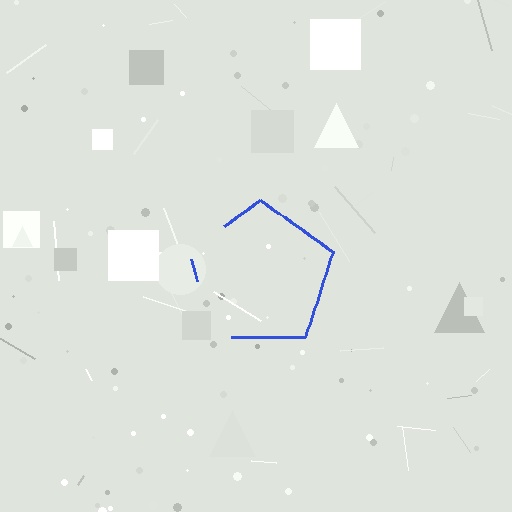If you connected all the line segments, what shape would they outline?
They would outline a pentagon.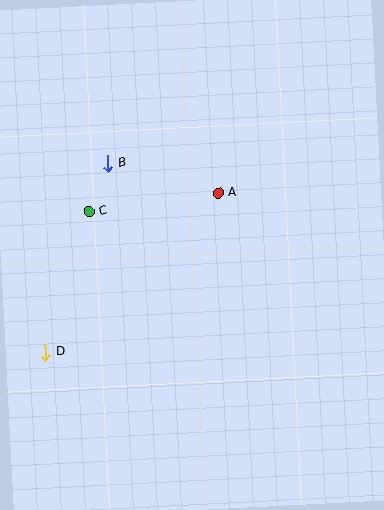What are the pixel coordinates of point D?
Point D is at (45, 352).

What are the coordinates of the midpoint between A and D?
The midpoint between A and D is at (132, 272).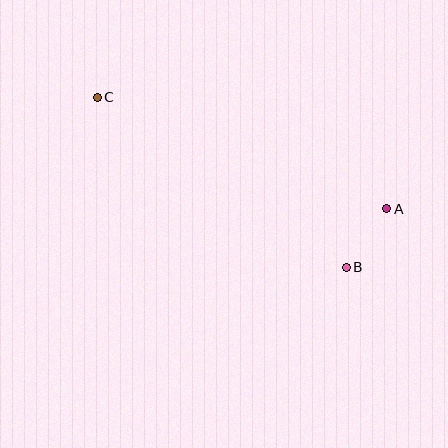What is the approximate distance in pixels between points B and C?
The distance between B and C is approximately 301 pixels.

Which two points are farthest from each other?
Points A and C are farthest from each other.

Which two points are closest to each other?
Points A and B are closest to each other.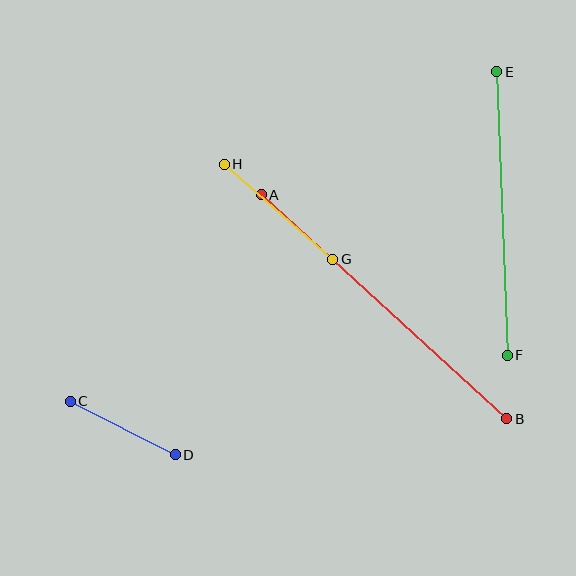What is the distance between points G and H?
The distance is approximately 144 pixels.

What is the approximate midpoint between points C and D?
The midpoint is at approximately (123, 428) pixels.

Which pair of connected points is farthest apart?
Points A and B are farthest apart.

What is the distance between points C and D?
The distance is approximately 118 pixels.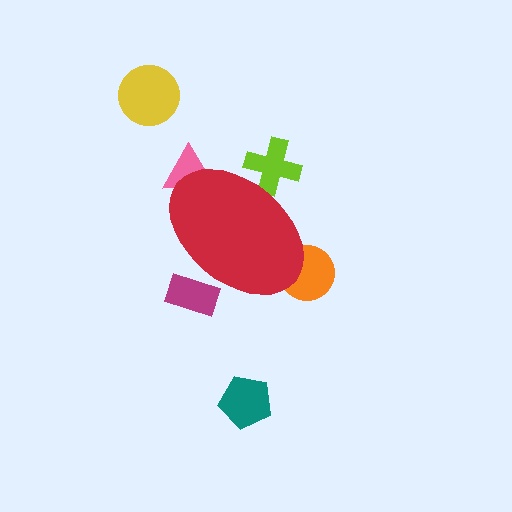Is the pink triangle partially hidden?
Yes, the pink triangle is partially hidden behind the red ellipse.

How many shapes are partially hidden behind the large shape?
4 shapes are partially hidden.